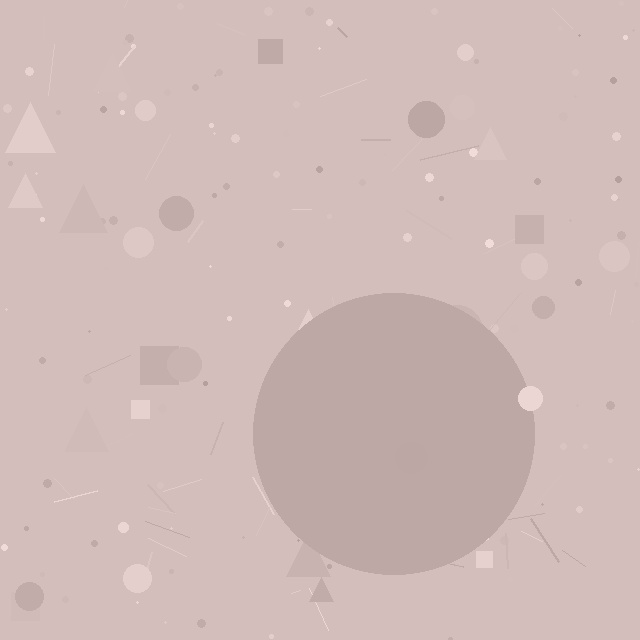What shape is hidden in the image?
A circle is hidden in the image.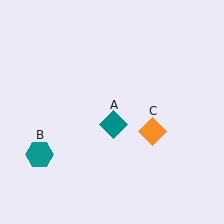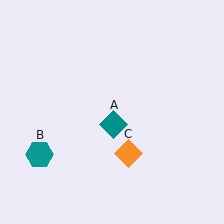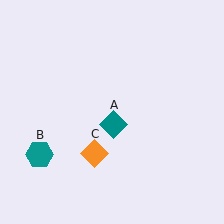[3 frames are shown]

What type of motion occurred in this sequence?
The orange diamond (object C) rotated clockwise around the center of the scene.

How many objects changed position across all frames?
1 object changed position: orange diamond (object C).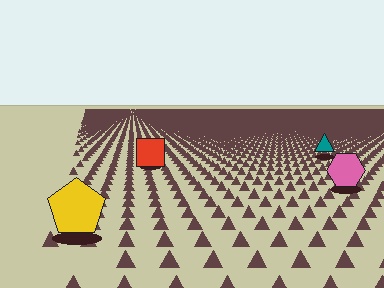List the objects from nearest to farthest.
From nearest to farthest: the yellow pentagon, the pink hexagon, the red square, the teal triangle.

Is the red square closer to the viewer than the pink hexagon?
No. The pink hexagon is closer — you can tell from the texture gradient: the ground texture is coarser near it.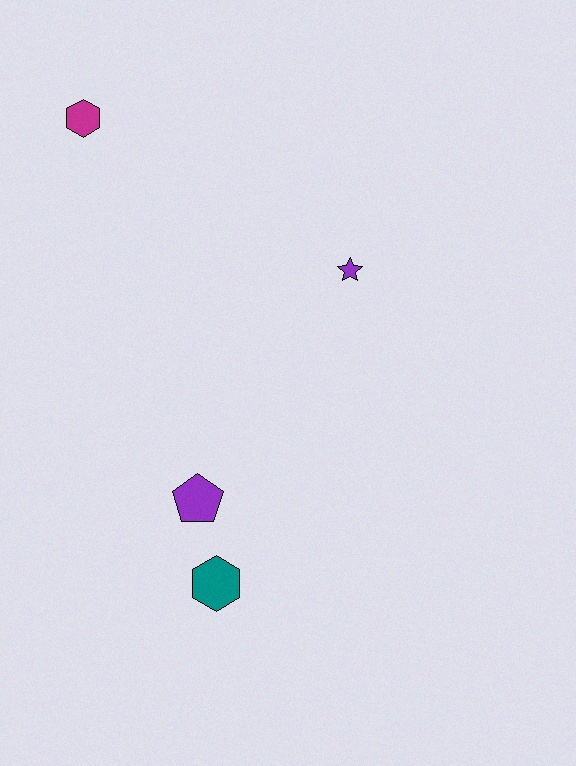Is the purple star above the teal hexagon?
Yes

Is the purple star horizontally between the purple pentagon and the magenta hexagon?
No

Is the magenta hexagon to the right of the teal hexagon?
No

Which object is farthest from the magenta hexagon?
The teal hexagon is farthest from the magenta hexagon.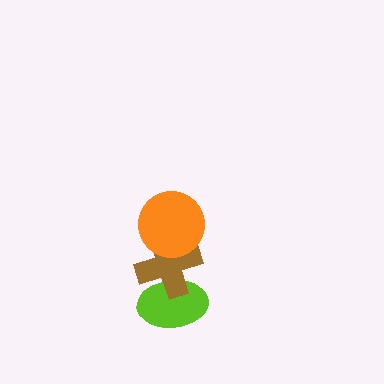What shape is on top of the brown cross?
The orange circle is on top of the brown cross.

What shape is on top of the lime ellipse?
The brown cross is on top of the lime ellipse.